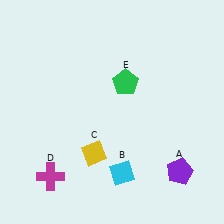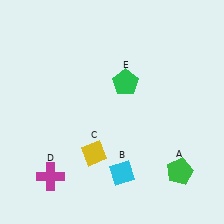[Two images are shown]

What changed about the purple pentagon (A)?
In Image 1, A is purple. In Image 2, it changed to green.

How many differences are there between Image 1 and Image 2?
There is 1 difference between the two images.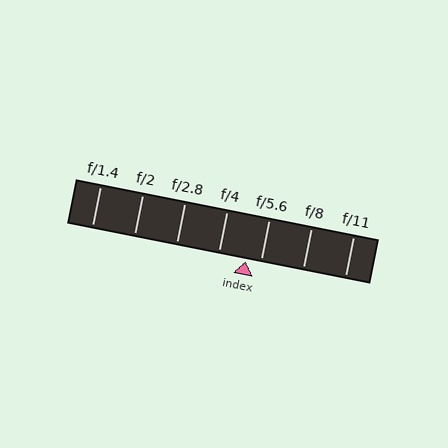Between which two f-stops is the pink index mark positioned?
The index mark is between f/4 and f/5.6.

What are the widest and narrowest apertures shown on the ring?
The widest aperture shown is f/1.4 and the narrowest is f/11.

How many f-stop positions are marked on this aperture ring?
There are 7 f-stop positions marked.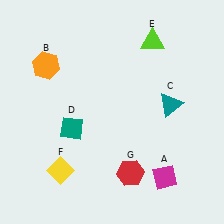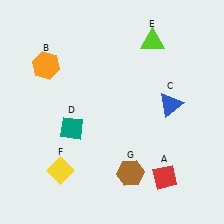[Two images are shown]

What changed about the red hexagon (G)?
In Image 1, G is red. In Image 2, it changed to brown.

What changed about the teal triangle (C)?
In Image 1, C is teal. In Image 2, it changed to blue.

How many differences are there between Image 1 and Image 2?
There are 3 differences between the two images.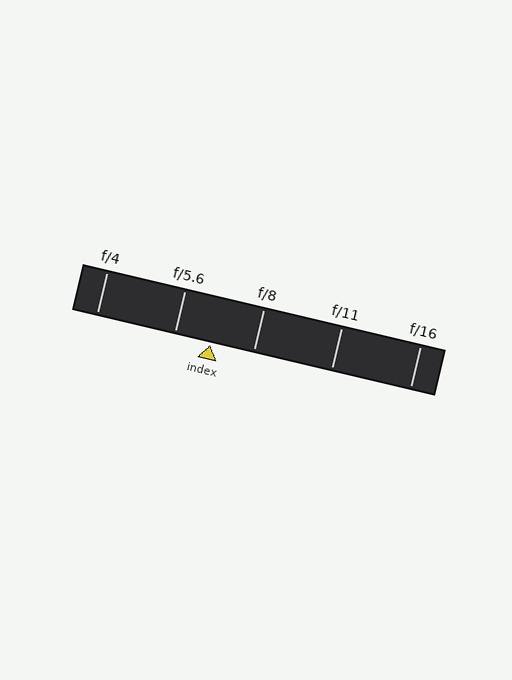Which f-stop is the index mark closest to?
The index mark is closest to f/5.6.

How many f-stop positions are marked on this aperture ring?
There are 5 f-stop positions marked.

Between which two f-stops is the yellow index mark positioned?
The index mark is between f/5.6 and f/8.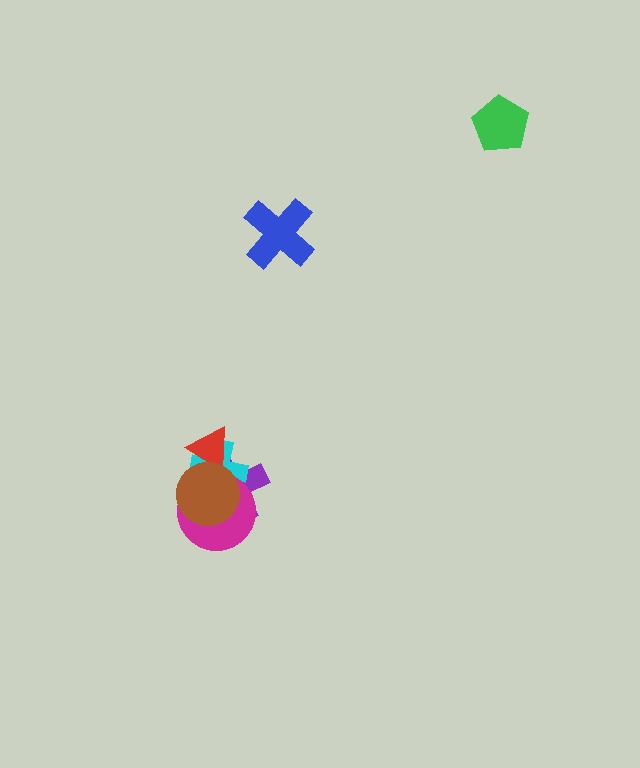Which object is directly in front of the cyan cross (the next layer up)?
The red triangle is directly in front of the cyan cross.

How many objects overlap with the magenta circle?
3 objects overlap with the magenta circle.